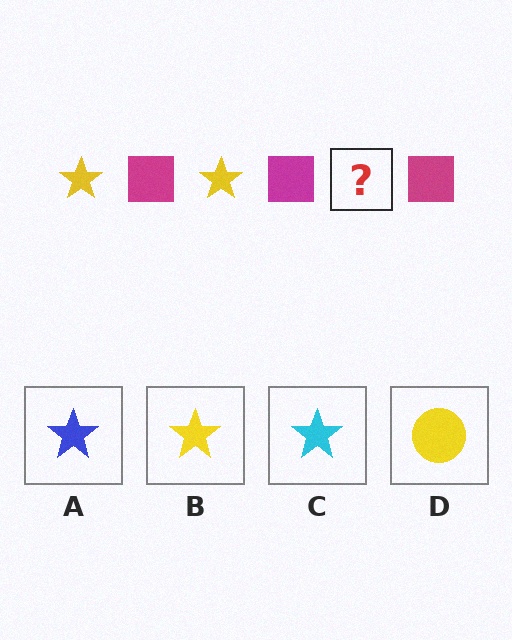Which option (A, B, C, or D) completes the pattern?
B.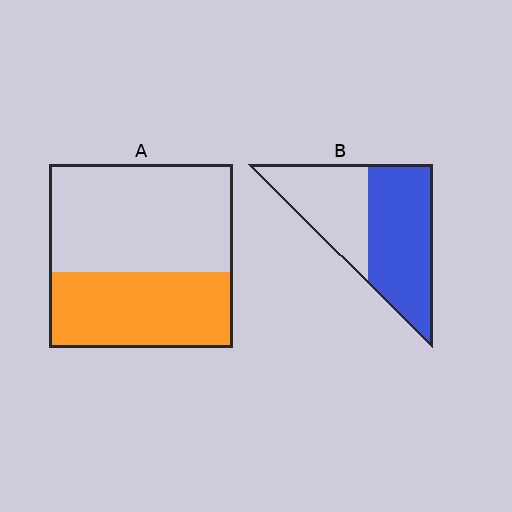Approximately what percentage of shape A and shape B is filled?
A is approximately 40% and B is approximately 60%.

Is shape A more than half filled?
No.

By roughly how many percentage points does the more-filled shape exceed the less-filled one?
By roughly 15 percentage points (B over A).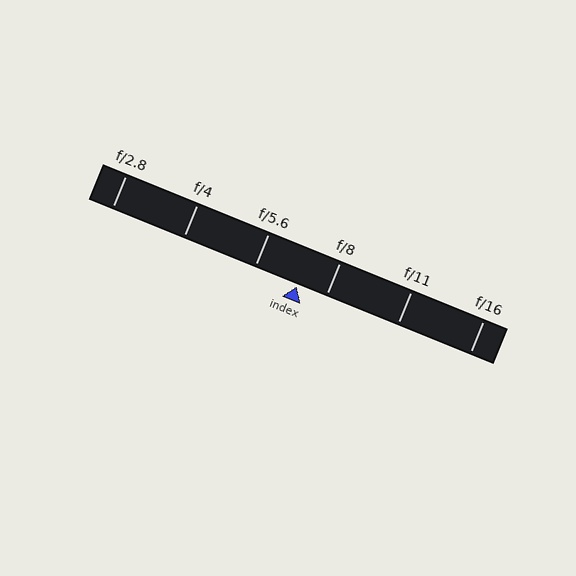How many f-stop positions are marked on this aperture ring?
There are 6 f-stop positions marked.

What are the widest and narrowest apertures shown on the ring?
The widest aperture shown is f/2.8 and the narrowest is f/16.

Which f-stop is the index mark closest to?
The index mark is closest to f/8.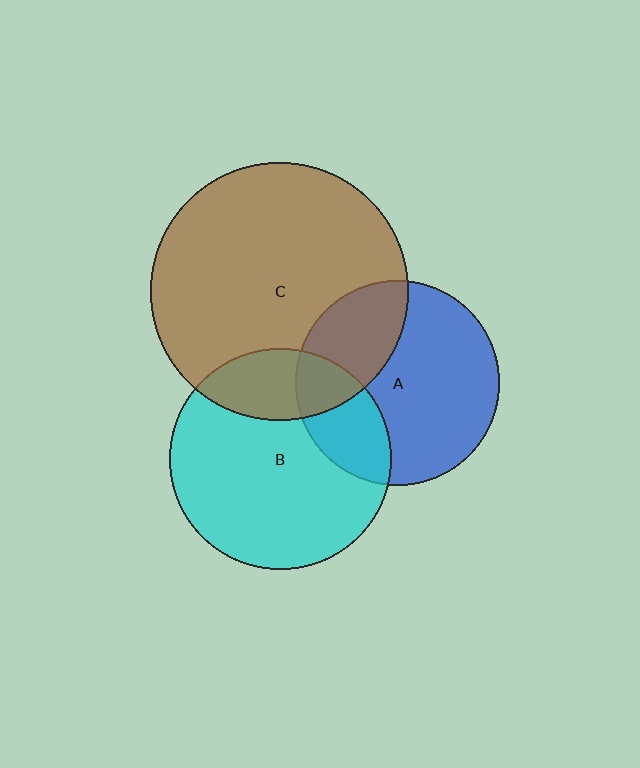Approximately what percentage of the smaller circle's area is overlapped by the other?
Approximately 30%.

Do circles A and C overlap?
Yes.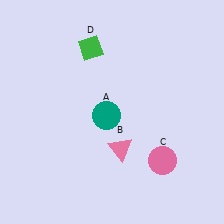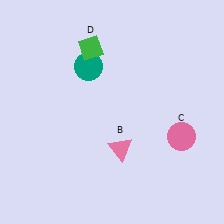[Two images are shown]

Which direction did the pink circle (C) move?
The pink circle (C) moved up.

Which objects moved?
The objects that moved are: the teal circle (A), the pink circle (C).